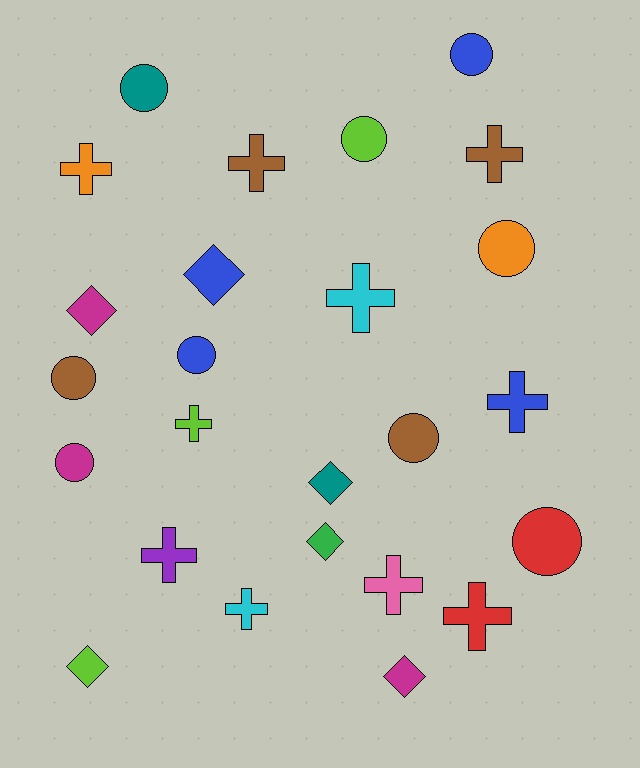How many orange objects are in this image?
There are 2 orange objects.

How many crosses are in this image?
There are 10 crosses.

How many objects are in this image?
There are 25 objects.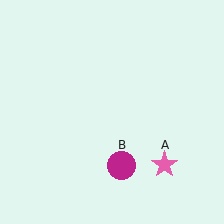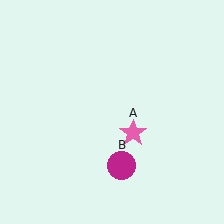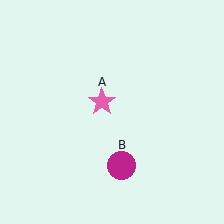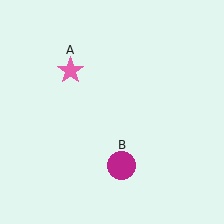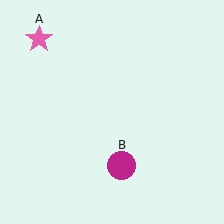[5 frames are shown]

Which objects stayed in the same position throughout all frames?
Magenta circle (object B) remained stationary.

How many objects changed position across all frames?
1 object changed position: pink star (object A).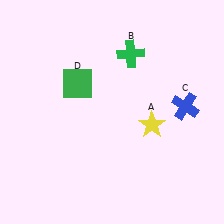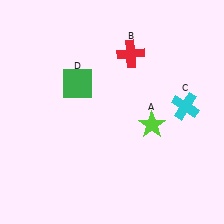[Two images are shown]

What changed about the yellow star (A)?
In Image 1, A is yellow. In Image 2, it changed to lime.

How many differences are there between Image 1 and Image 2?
There are 3 differences between the two images.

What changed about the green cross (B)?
In Image 1, B is green. In Image 2, it changed to red.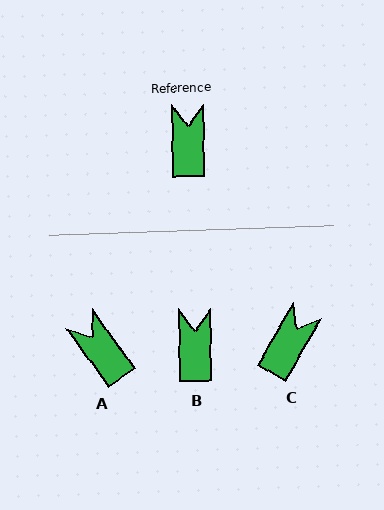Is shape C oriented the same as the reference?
No, it is off by about 30 degrees.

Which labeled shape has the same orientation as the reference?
B.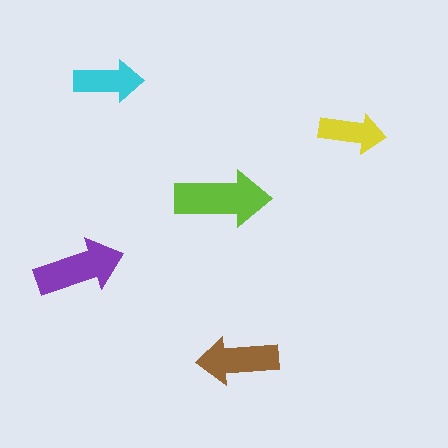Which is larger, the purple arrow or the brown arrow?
The purple one.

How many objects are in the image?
There are 5 objects in the image.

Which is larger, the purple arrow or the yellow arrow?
The purple one.